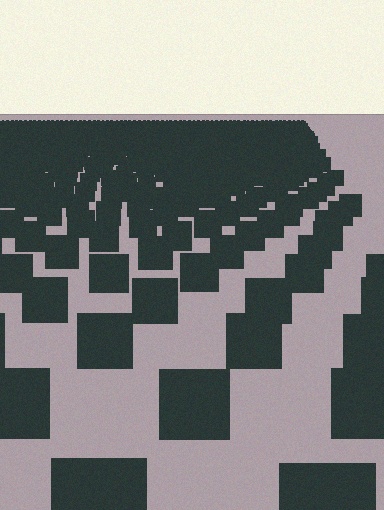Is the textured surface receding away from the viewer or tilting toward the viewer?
The surface is receding away from the viewer. Texture elements get smaller and denser toward the top.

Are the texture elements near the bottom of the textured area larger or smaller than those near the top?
Larger. Near the bottom, elements are closer to the viewer and appear at a bigger on-screen size.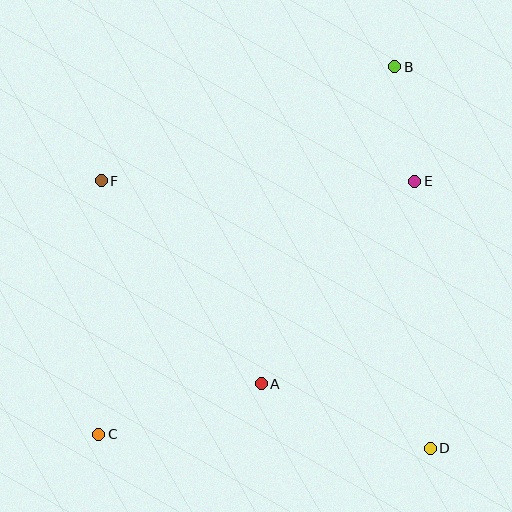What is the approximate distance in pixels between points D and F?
The distance between D and F is approximately 424 pixels.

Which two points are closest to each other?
Points B and E are closest to each other.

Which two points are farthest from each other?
Points B and C are farthest from each other.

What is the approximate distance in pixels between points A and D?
The distance between A and D is approximately 181 pixels.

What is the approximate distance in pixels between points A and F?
The distance between A and F is approximately 258 pixels.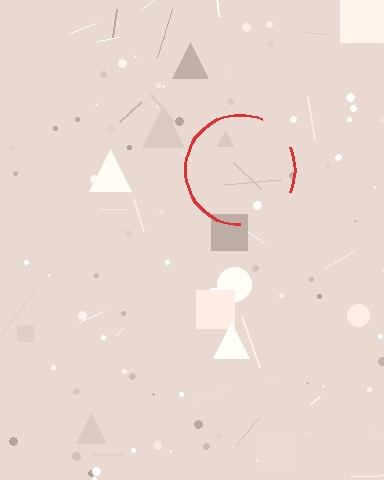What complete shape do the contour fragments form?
The contour fragments form a circle.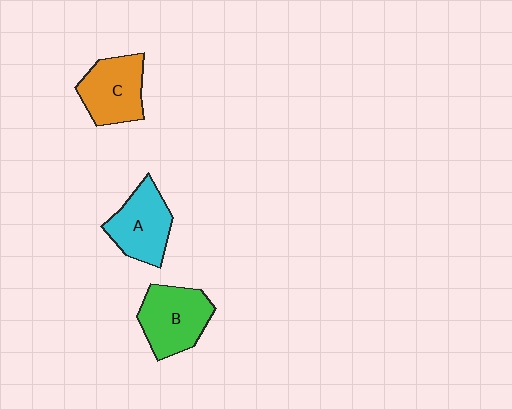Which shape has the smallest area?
Shape C (orange).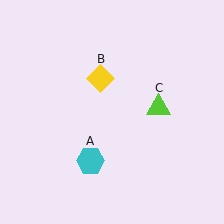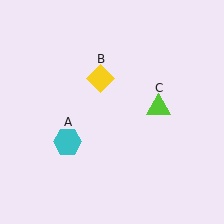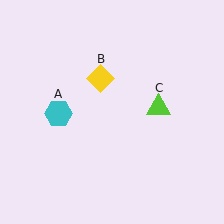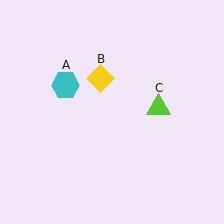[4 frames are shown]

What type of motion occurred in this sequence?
The cyan hexagon (object A) rotated clockwise around the center of the scene.